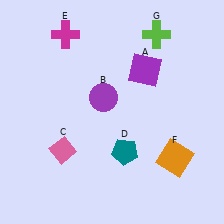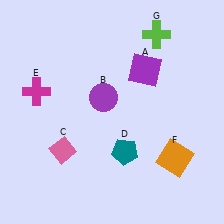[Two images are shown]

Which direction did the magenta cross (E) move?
The magenta cross (E) moved down.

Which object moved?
The magenta cross (E) moved down.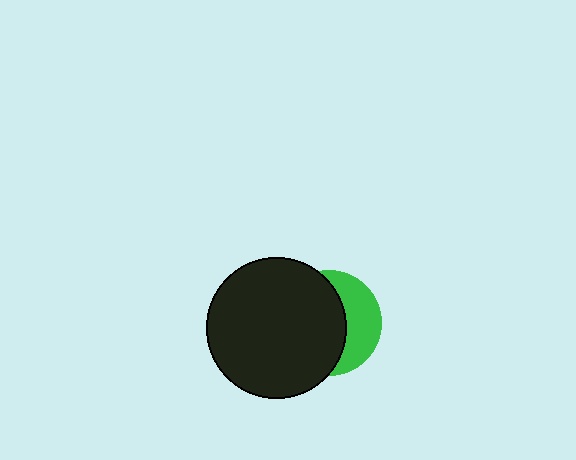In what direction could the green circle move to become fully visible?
The green circle could move right. That would shift it out from behind the black circle entirely.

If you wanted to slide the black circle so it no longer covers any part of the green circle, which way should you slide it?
Slide it left — that is the most direct way to separate the two shapes.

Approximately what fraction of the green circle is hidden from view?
Roughly 63% of the green circle is hidden behind the black circle.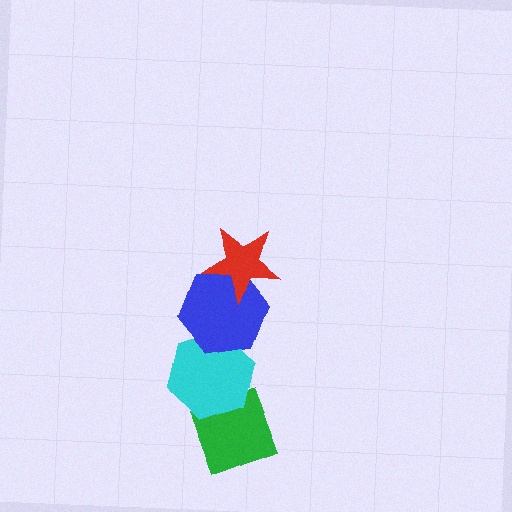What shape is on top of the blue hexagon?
The red star is on top of the blue hexagon.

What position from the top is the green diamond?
The green diamond is 4th from the top.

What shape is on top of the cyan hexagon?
The blue hexagon is on top of the cyan hexagon.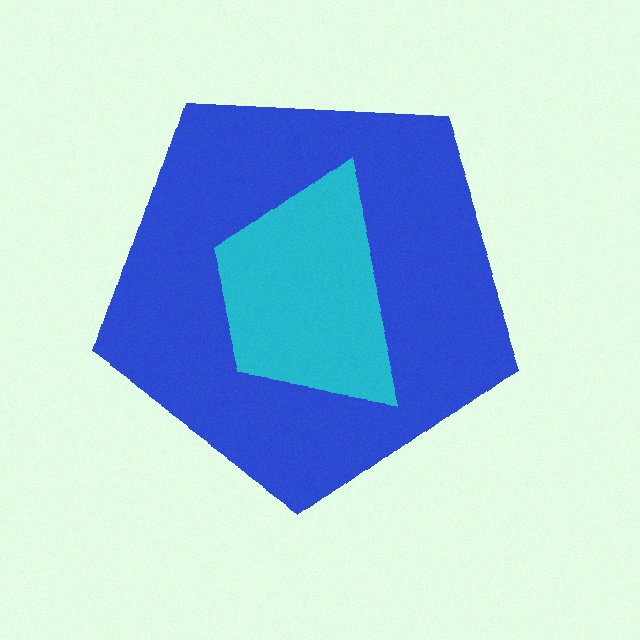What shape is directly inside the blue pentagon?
The cyan trapezoid.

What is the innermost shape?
The cyan trapezoid.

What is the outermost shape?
The blue pentagon.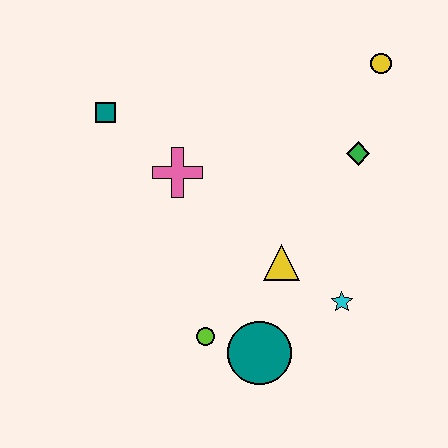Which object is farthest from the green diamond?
The teal square is farthest from the green diamond.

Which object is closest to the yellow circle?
The green diamond is closest to the yellow circle.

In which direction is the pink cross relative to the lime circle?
The pink cross is above the lime circle.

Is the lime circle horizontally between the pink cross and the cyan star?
Yes